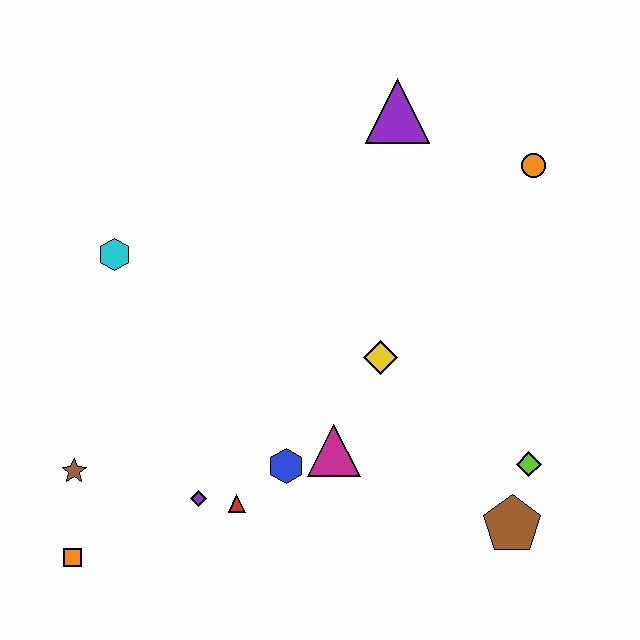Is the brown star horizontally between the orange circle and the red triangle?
No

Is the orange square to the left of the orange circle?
Yes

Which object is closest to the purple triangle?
The orange circle is closest to the purple triangle.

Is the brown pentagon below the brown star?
Yes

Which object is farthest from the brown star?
The orange circle is farthest from the brown star.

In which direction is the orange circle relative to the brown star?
The orange circle is to the right of the brown star.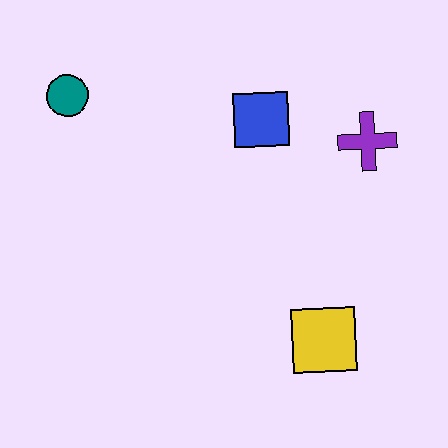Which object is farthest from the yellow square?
The teal circle is farthest from the yellow square.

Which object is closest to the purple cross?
The blue square is closest to the purple cross.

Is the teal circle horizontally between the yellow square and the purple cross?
No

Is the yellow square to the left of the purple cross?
Yes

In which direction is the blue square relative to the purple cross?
The blue square is to the left of the purple cross.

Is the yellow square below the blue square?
Yes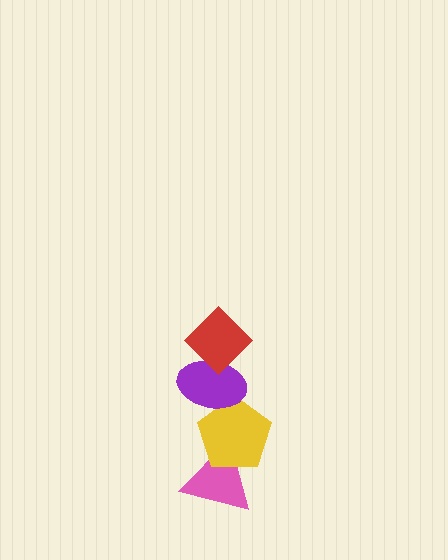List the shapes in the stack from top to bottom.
From top to bottom: the red diamond, the purple ellipse, the yellow pentagon, the pink triangle.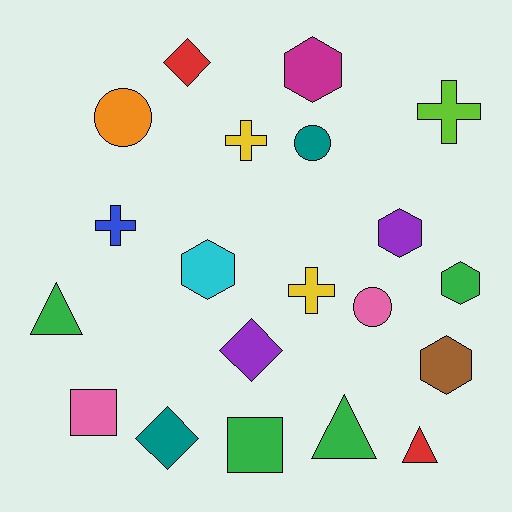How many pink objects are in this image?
There are 2 pink objects.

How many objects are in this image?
There are 20 objects.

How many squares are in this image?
There are 2 squares.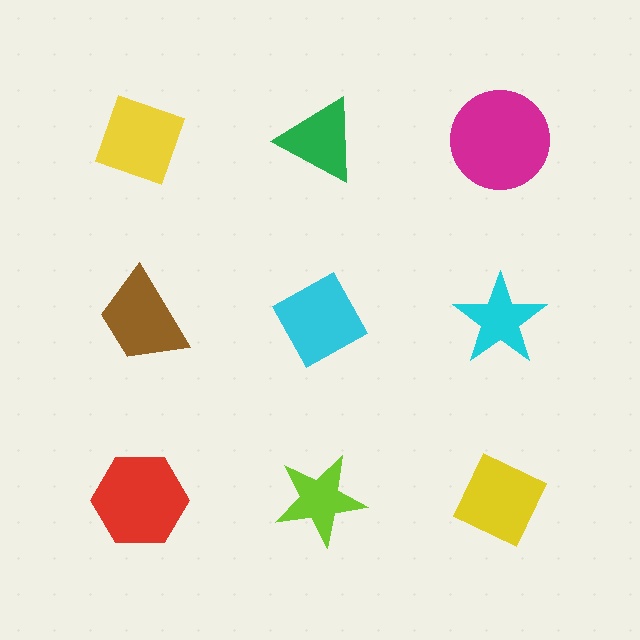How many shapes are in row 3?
3 shapes.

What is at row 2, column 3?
A cyan star.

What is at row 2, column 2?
A cyan diamond.